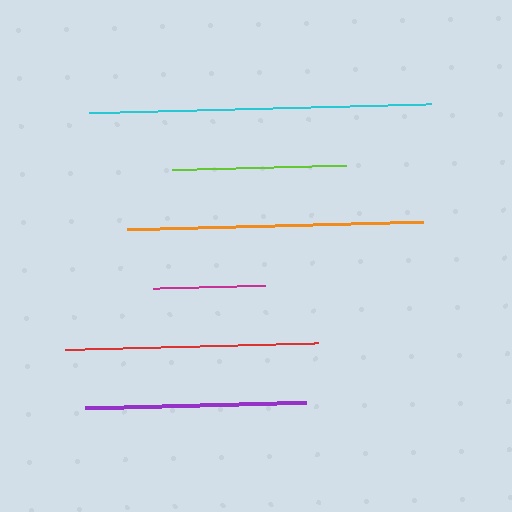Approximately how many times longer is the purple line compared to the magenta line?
The purple line is approximately 2.0 times the length of the magenta line.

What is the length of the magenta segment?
The magenta segment is approximately 112 pixels long.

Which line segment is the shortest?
The magenta line is the shortest at approximately 112 pixels.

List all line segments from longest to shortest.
From longest to shortest: cyan, orange, red, purple, lime, magenta.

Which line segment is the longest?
The cyan line is the longest at approximately 342 pixels.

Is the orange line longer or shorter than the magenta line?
The orange line is longer than the magenta line.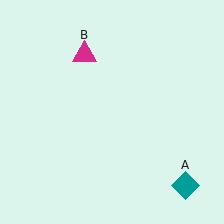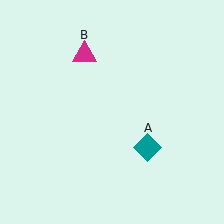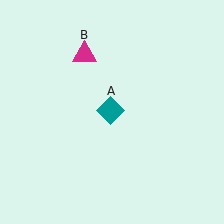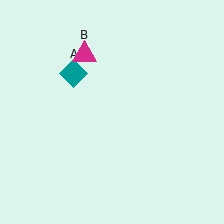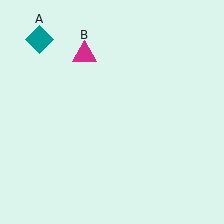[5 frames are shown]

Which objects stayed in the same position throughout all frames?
Magenta triangle (object B) remained stationary.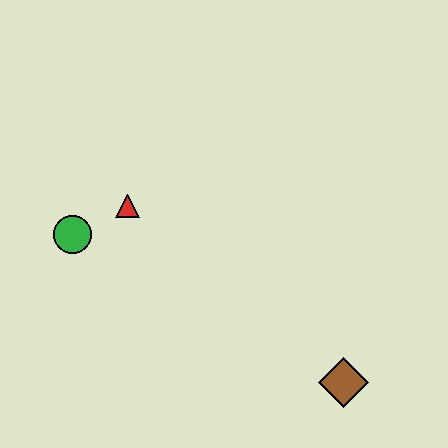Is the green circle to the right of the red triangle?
No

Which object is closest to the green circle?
The red triangle is closest to the green circle.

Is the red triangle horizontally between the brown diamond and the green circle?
Yes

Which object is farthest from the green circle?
The brown diamond is farthest from the green circle.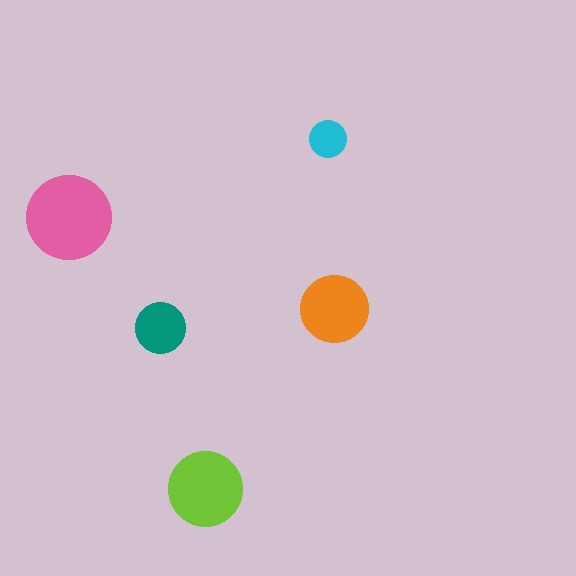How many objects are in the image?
There are 5 objects in the image.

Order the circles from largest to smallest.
the pink one, the lime one, the orange one, the teal one, the cyan one.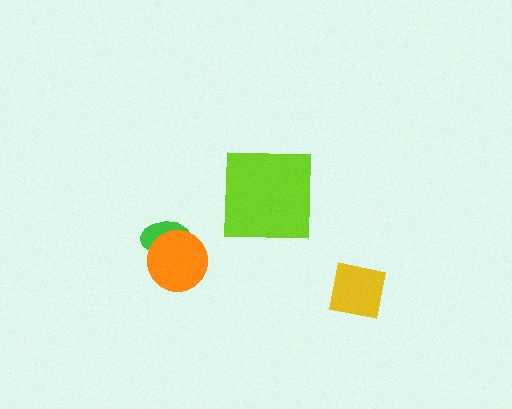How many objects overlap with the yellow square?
0 objects overlap with the yellow square.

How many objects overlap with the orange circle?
1 object overlaps with the orange circle.